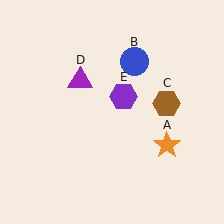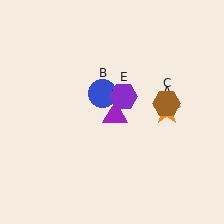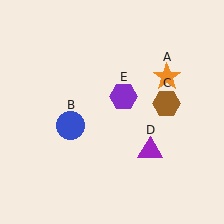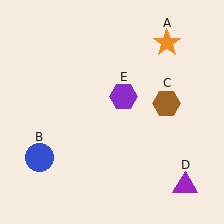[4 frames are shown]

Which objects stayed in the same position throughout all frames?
Brown hexagon (object C) and purple hexagon (object E) remained stationary.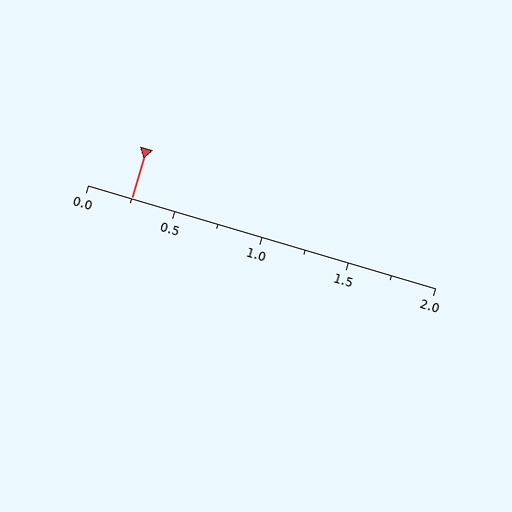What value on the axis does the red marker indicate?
The marker indicates approximately 0.25.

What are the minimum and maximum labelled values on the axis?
The axis runs from 0.0 to 2.0.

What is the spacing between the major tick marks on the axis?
The major ticks are spaced 0.5 apart.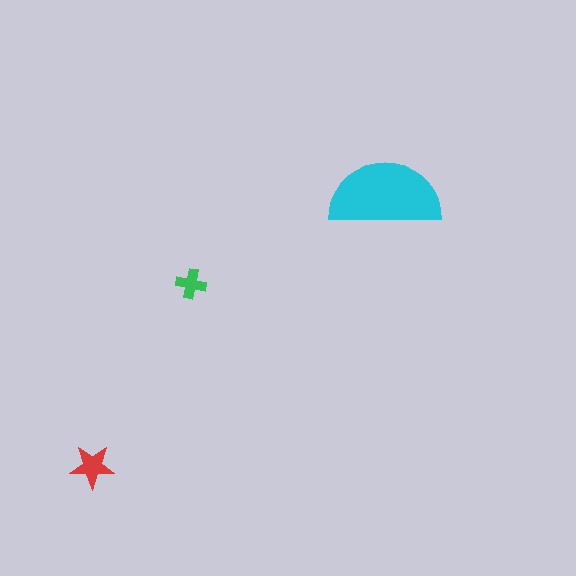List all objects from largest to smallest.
The cyan semicircle, the red star, the green cross.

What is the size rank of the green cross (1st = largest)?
3rd.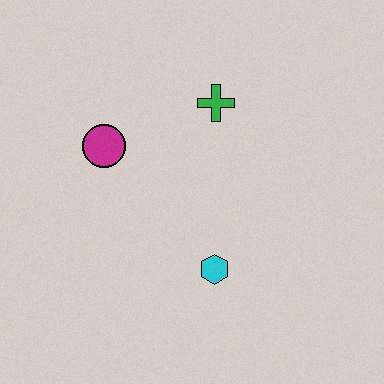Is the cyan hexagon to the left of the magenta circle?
No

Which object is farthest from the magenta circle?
The cyan hexagon is farthest from the magenta circle.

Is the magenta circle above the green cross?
No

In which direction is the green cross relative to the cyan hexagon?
The green cross is above the cyan hexagon.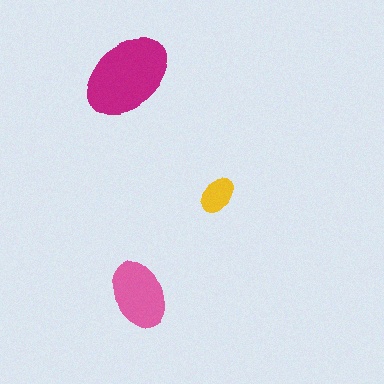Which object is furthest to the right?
The yellow ellipse is rightmost.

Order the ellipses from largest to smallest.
the magenta one, the pink one, the yellow one.